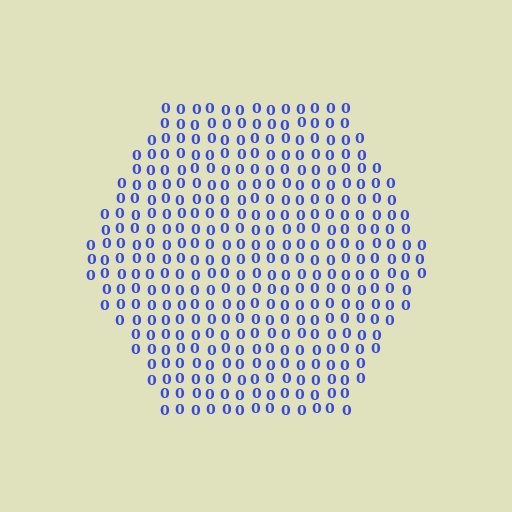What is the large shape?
The large shape is a hexagon.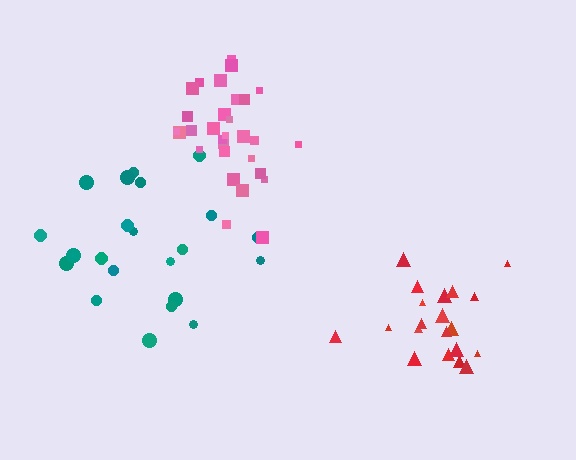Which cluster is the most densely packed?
Pink.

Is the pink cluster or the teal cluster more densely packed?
Pink.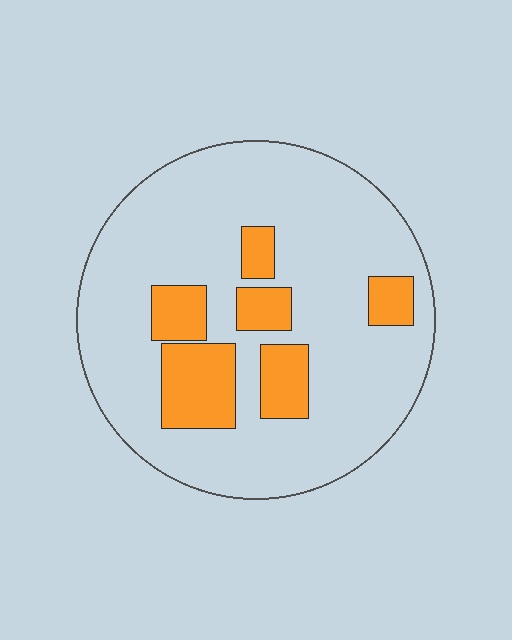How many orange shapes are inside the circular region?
6.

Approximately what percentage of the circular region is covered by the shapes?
Approximately 20%.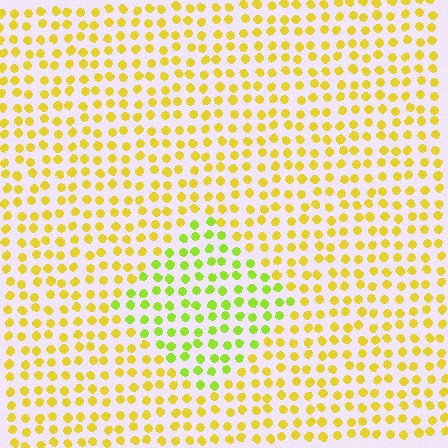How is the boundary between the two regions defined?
The boundary is defined purely by a slight shift in hue (about 34 degrees). Spacing, size, and orientation are identical on both sides.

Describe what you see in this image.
The image is filled with small yellow elements in a uniform arrangement. A diamond-shaped region is visible where the elements are tinted to a slightly different hue, forming a subtle color boundary.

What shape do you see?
I see a diamond.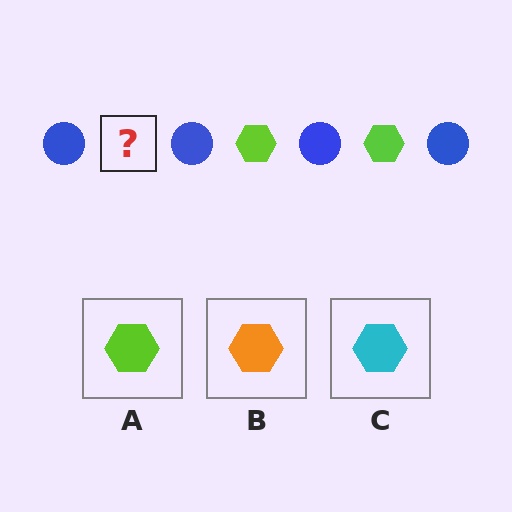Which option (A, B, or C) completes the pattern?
A.